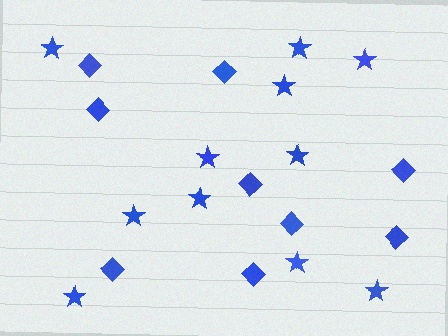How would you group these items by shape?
There are 2 groups: one group of diamonds (9) and one group of stars (11).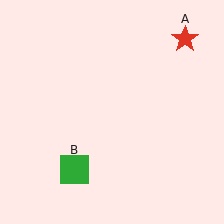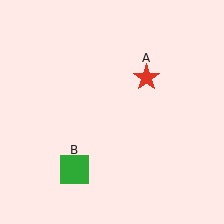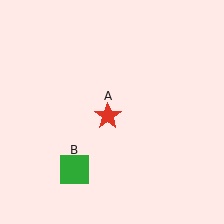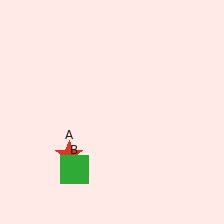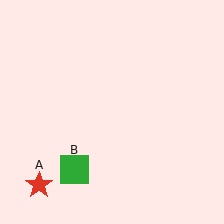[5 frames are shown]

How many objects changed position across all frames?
1 object changed position: red star (object A).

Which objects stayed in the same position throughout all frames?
Green square (object B) remained stationary.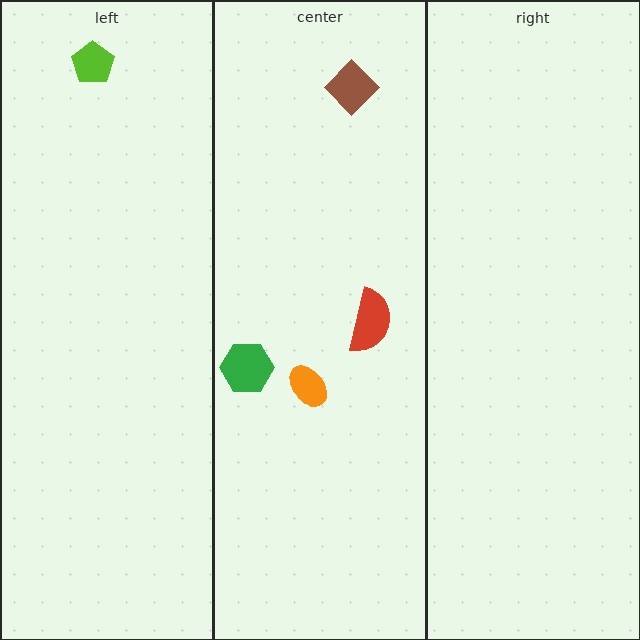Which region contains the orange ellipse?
The center region.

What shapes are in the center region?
The red semicircle, the orange ellipse, the brown diamond, the green hexagon.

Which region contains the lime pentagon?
The left region.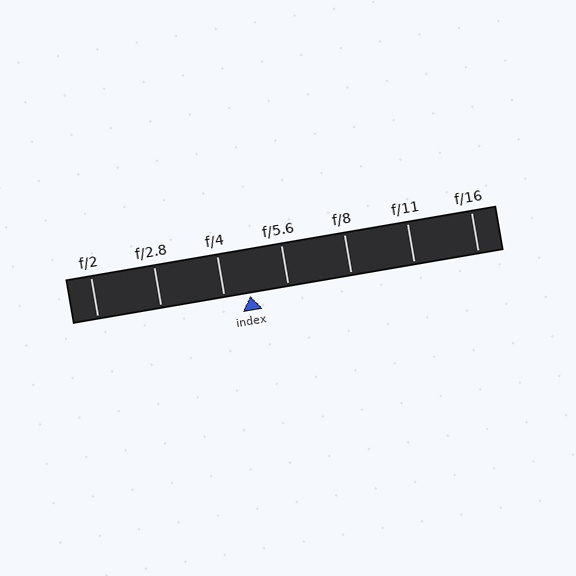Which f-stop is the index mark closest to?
The index mark is closest to f/4.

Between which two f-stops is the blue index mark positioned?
The index mark is between f/4 and f/5.6.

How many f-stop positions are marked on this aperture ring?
There are 7 f-stop positions marked.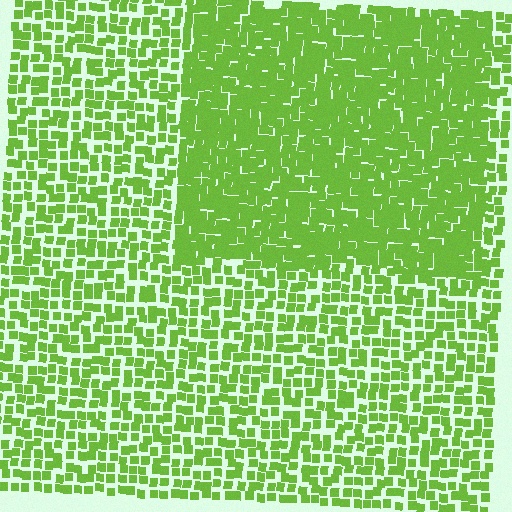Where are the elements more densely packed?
The elements are more densely packed inside the rectangle boundary.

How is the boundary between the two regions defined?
The boundary is defined by a change in element density (approximately 1.8x ratio). All elements are the same color, size, and shape.